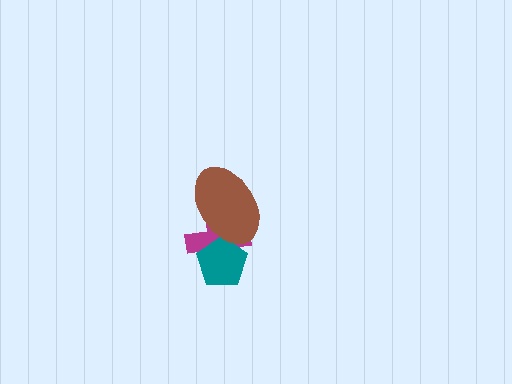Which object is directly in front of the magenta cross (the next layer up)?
The teal pentagon is directly in front of the magenta cross.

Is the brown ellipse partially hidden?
No, no other shape covers it.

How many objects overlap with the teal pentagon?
2 objects overlap with the teal pentagon.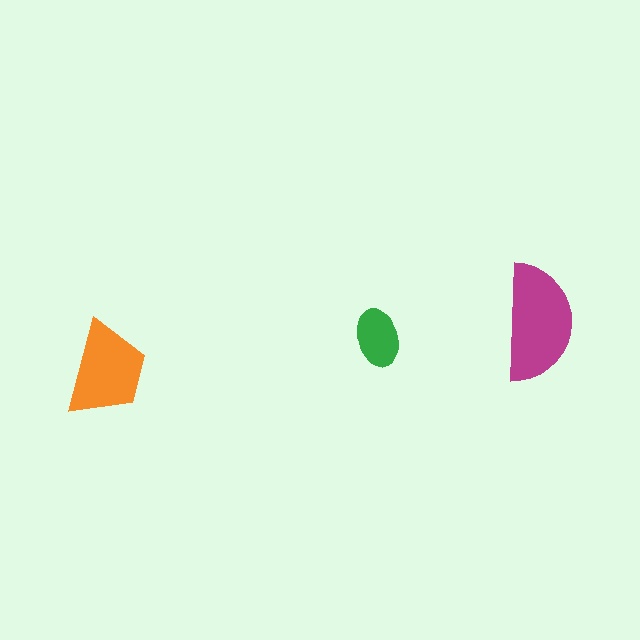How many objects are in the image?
There are 3 objects in the image.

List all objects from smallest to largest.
The green ellipse, the orange trapezoid, the magenta semicircle.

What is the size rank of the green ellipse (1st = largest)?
3rd.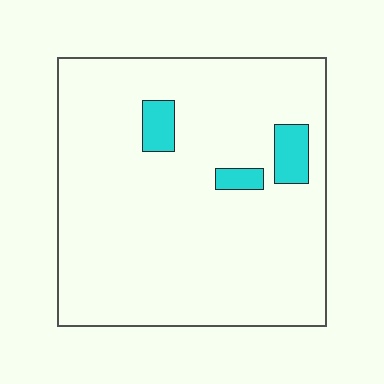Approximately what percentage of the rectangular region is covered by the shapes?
Approximately 5%.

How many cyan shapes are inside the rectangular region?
3.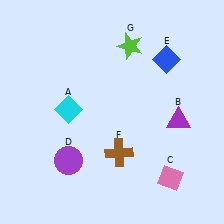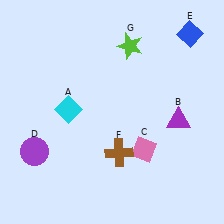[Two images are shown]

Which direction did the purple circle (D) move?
The purple circle (D) moved left.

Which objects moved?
The objects that moved are: the pink diamond (C), the purple circle (D), the blue diamond (E).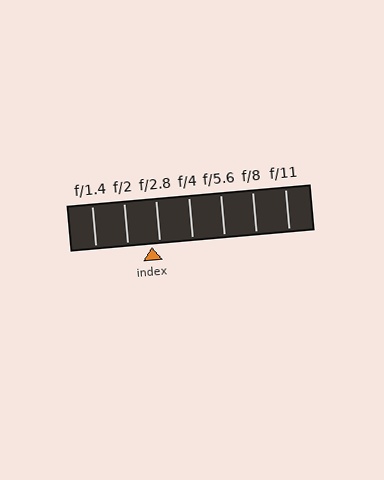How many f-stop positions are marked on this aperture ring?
There are 7 f-stop positions marked.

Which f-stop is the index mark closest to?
The index mark is closest to f/2.8.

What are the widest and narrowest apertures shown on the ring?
The widest aperture shown is f/1.4 and the narrowest is f/11.